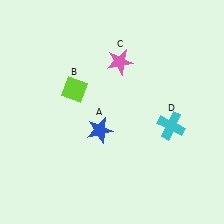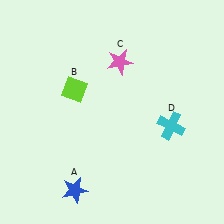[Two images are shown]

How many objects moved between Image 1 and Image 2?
1 object moved between the two images.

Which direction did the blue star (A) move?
The blue star (A) moved down.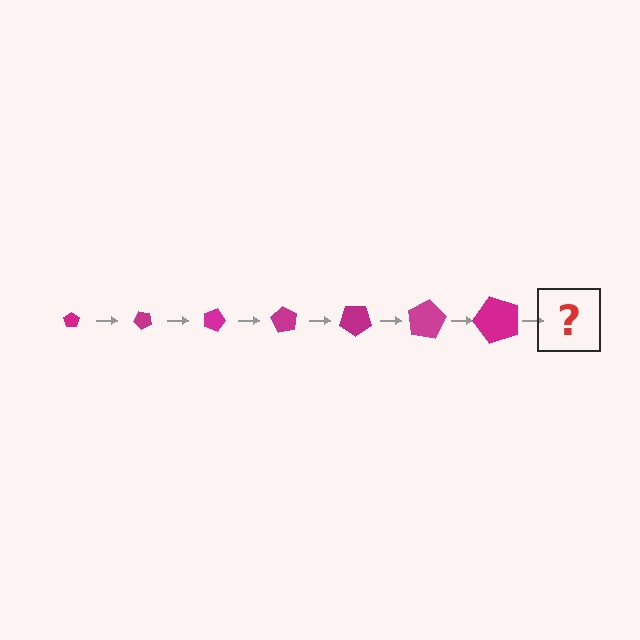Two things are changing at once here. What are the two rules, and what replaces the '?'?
The two rules are that the pentagon grows larger each step and it rotates 45 degrees each step. The '?' should be a pentagon, larger than the previous one and rotated 315 degrees from the start.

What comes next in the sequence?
The next element should be a pentagon, larger than the previous one and rotated 315 degrees from the start.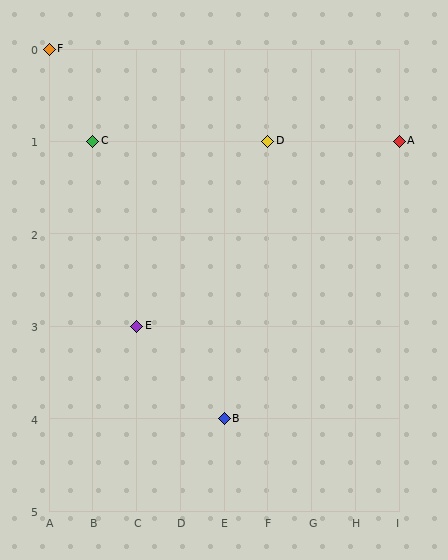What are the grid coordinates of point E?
Point E is at grid coordinates (C, 3).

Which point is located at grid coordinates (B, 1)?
Point C is at (B, 1).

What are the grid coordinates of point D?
Point D is at grid coordinates (F, 1).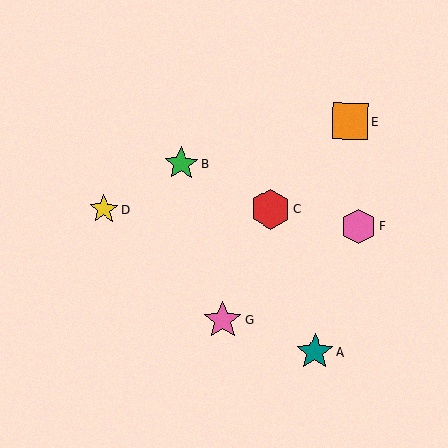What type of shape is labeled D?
Shape D is a yellow star.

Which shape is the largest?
The red hexagon (labeled C) is the largest.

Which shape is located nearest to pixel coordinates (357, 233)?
The pink hexagon (labeled F) at (359, 226) is nearest to that location.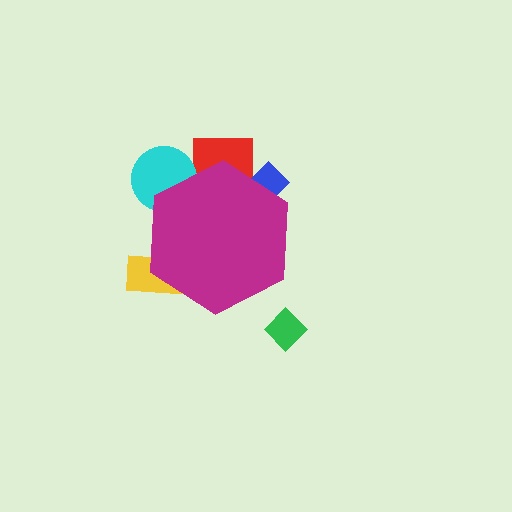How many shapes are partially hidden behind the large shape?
4 shapes are partially hidden.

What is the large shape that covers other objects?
A magenta hexagon.